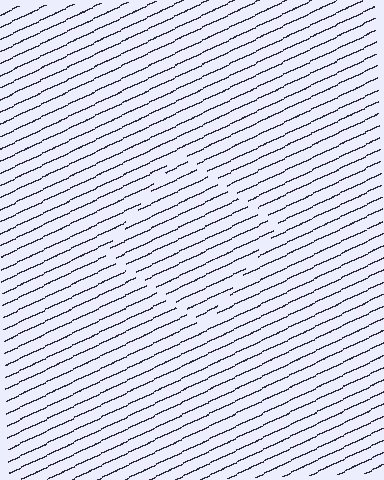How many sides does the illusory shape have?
4 sides — the line-ends trace a square.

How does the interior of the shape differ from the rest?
The interior of the shape contains the same grating, shifted by half a period — the contour is defined by the phase discontinuity where line-ends from the inner and outer gratings abut.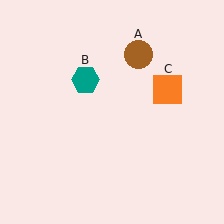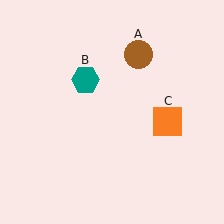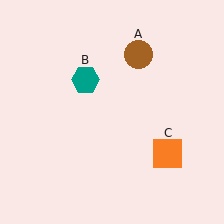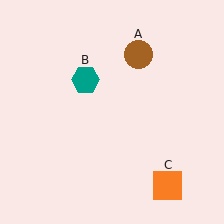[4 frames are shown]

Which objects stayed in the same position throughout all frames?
Brown circle (object A) and teal hexagon (object B) remained stationary.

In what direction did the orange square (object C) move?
The orange square (object C) moved down.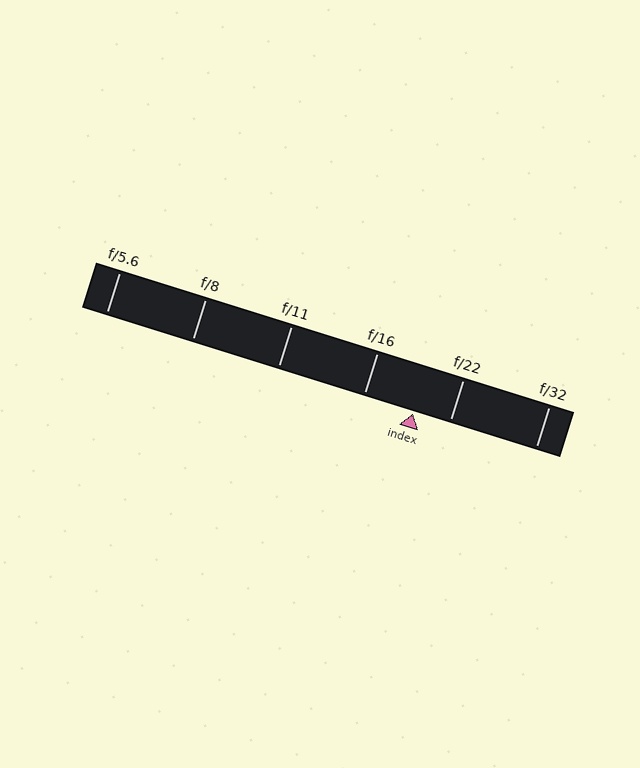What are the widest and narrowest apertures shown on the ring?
The widest aperture shown is f/5.6 and the narrowest is f/32.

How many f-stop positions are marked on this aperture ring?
There are 6 f-stop positions marked.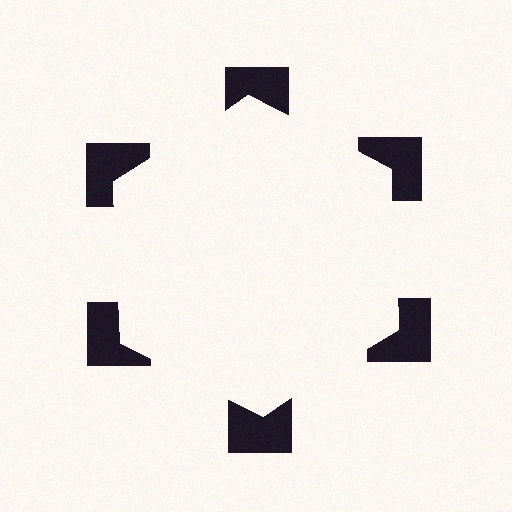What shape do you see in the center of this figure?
An illusory hexagon — its edges are inferred from the aligned wedge cuts in the notched squares, not physically drawn.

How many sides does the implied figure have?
6 sides.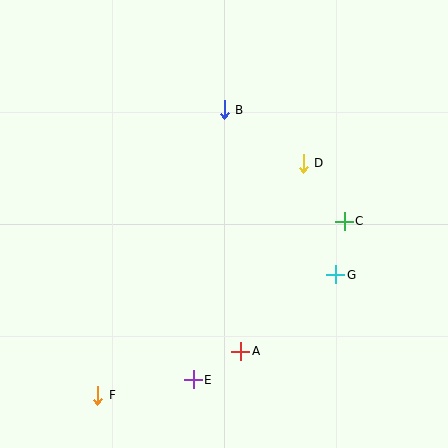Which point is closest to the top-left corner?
Point B is closest to the top-left corner.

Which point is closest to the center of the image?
Point D at (303, 163) is closest to the center.